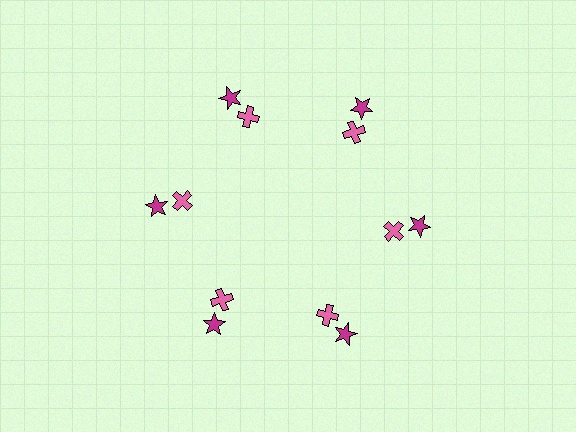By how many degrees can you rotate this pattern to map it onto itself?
The pattern maps onto itself every 60 degrees of rotation.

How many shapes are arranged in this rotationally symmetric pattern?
There are 12 shapes, arranged in 6 groups of 2.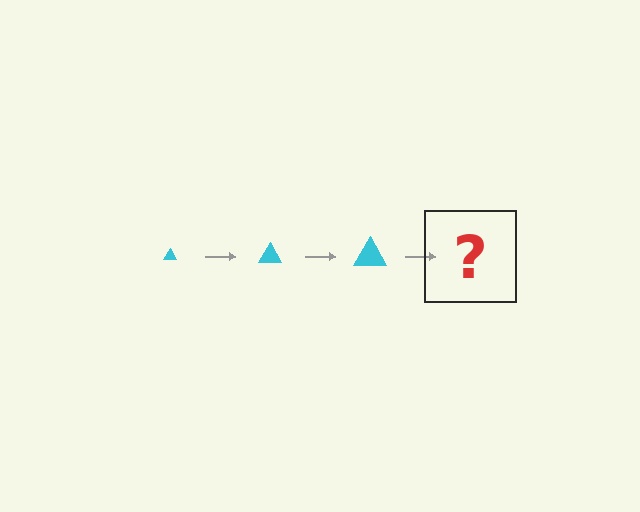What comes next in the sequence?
The next element should be a cyan triangle, larger than the previous one.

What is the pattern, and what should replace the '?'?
The pattern is that the triangle gets progressively larger each step. The '?' should be a cyan triangle, larger than the previous one.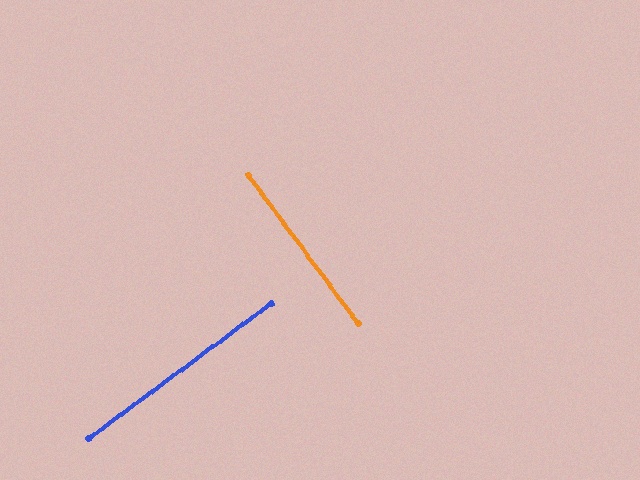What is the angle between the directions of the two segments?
Approximately 90 degrees.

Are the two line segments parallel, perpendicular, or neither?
Perpendicular — they meet at approximately 90°.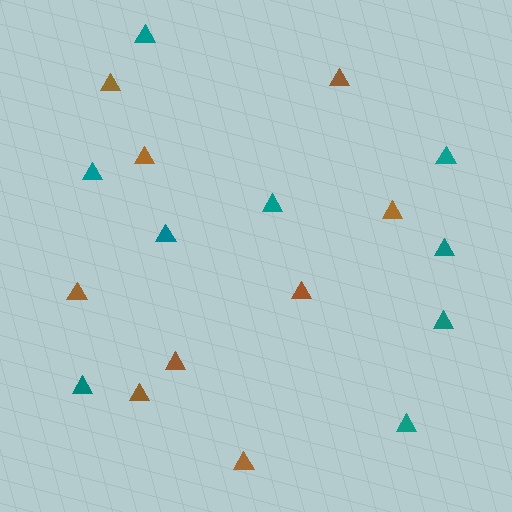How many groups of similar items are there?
There are 2 groups: one group of brown triangles (9) and one group of teal triangles (9).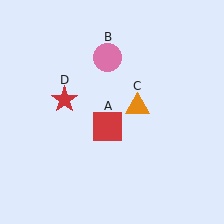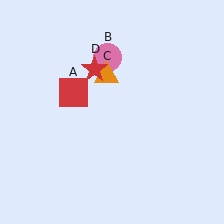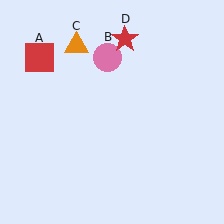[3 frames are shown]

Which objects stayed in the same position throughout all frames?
Pink circle (object B) remained stationary.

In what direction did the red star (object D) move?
The red star (object D) moved up and to the right.